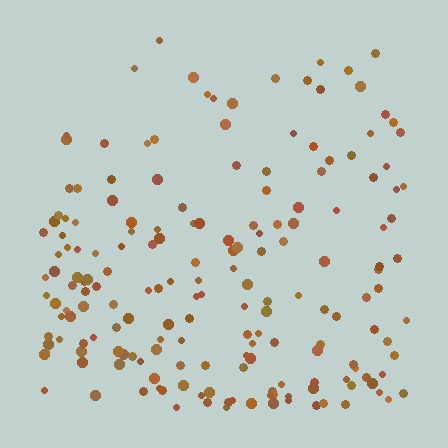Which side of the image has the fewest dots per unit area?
The top.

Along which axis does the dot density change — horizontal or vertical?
Vertical.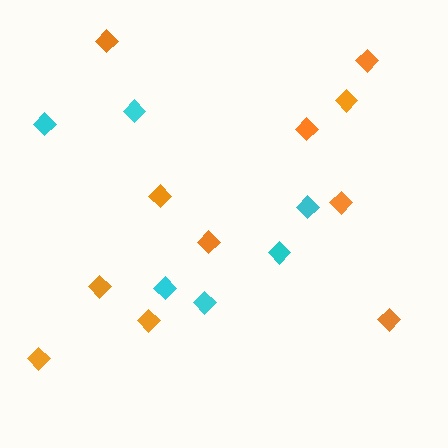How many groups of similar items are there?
There are 2 groups: one group of orange diamonds (11) and one group of cyan diamonds (6).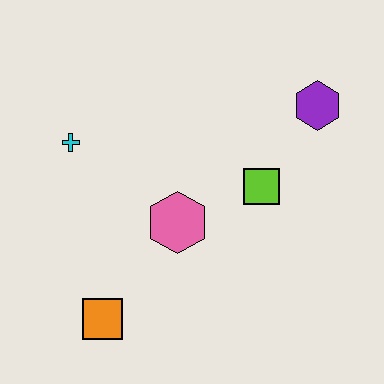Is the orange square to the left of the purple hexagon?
Yes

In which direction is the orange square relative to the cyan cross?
The orange square is below the cyan cross.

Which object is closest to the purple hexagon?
The lime square is closest to the purple hexagon.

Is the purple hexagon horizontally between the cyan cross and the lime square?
No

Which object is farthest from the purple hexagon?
The orange square is farthest from the purple hexagon.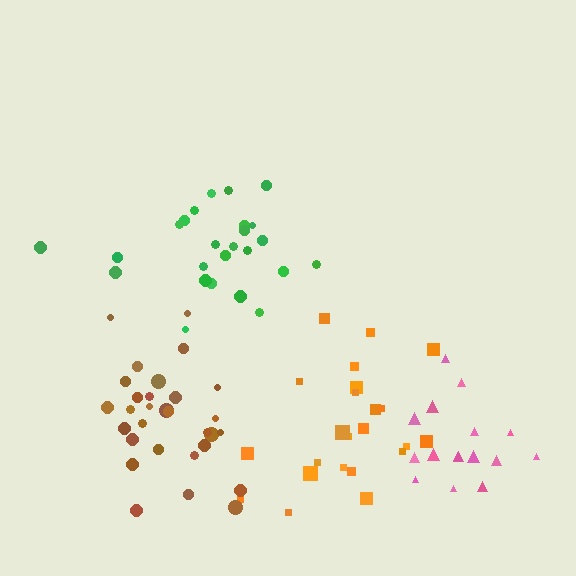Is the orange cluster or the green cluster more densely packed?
Green.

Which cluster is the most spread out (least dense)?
Orange.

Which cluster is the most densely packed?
Brown.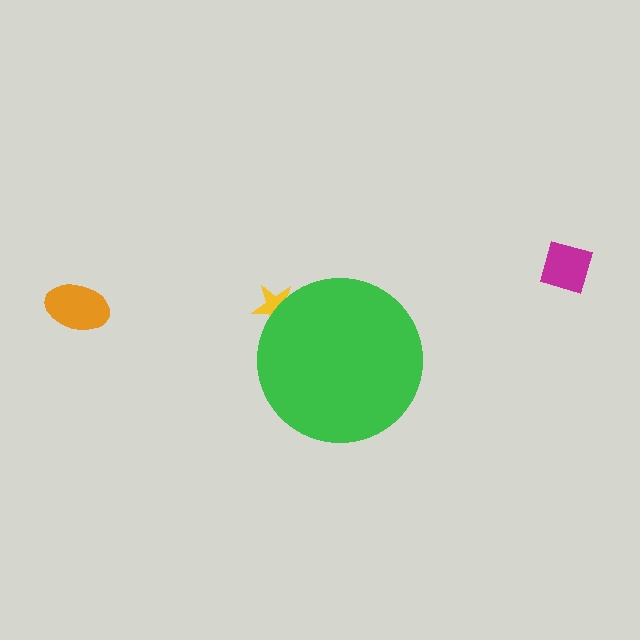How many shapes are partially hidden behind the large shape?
1 shape is partially hidden.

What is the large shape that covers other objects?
A green circle.